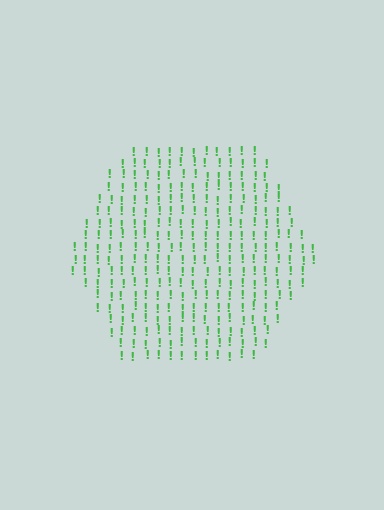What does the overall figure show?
The overall figure shows a hexagon.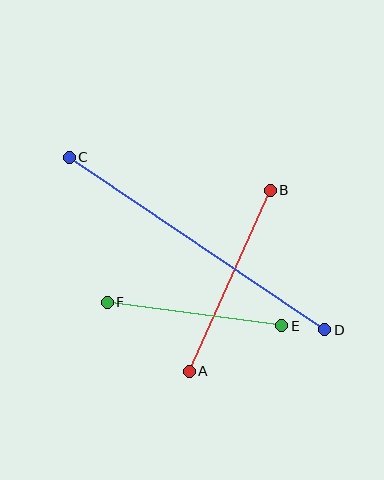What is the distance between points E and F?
The distance is approximately 176 pixels.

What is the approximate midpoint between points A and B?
The midpoint is at approximately (230, 281) pixels.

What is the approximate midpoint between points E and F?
The midpoint is at approximately (195, 314) pixels.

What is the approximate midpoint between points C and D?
The midpoint is at approximately (197, 244) pixels.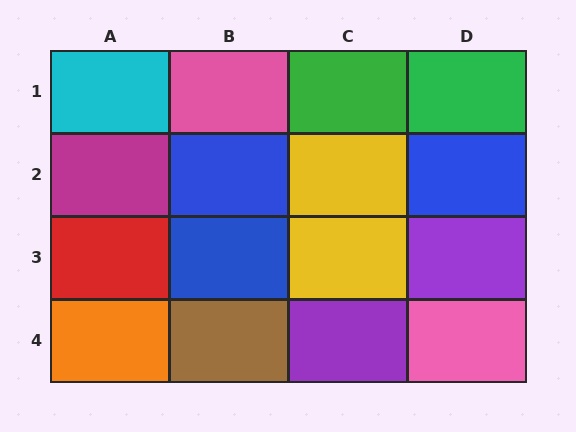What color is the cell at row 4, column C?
Purple.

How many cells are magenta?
1 cell is magenta.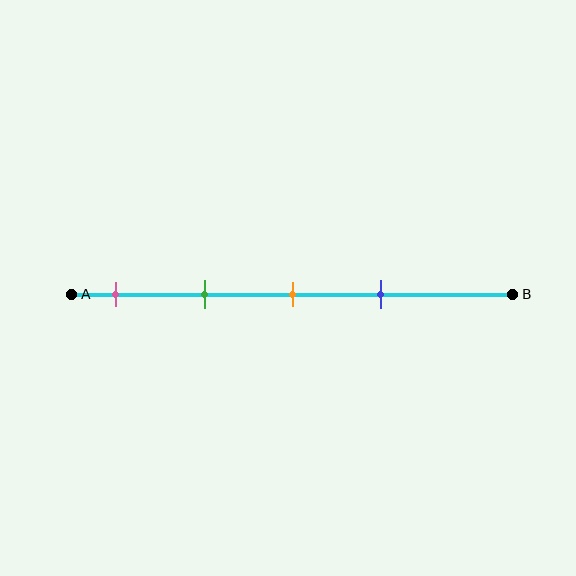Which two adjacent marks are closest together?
The orange and blue marks are the closest adjacent pair.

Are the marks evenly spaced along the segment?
Yes, the marks are approximately evenly spaced.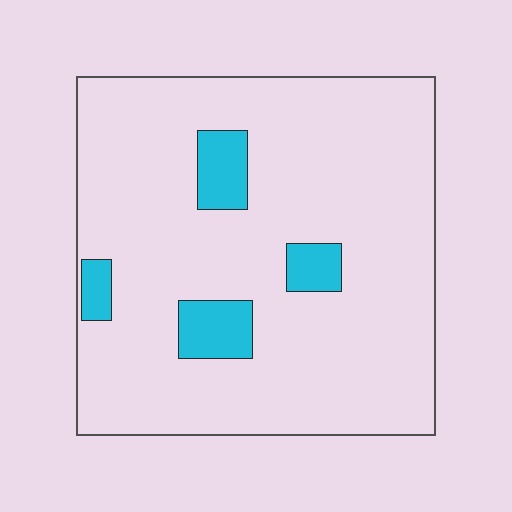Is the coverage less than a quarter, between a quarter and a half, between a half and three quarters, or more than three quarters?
Less than a quarter.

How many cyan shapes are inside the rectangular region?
4.